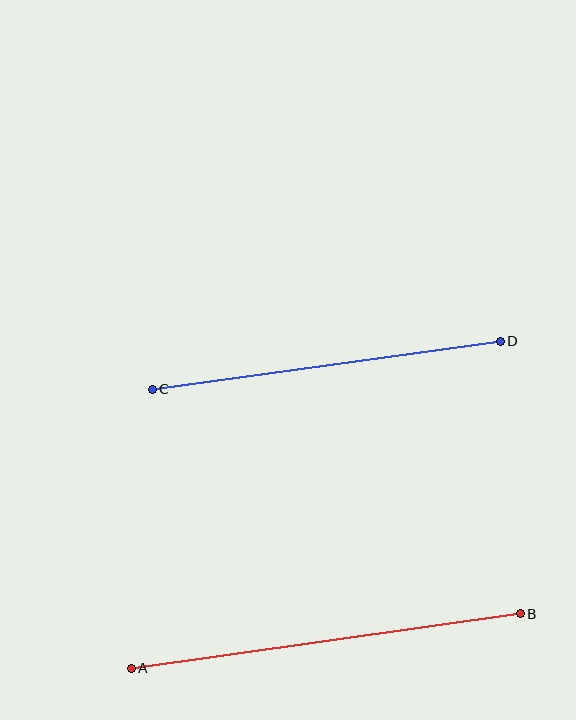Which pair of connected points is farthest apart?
Points A and B are farthest apart.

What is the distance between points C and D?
The distance is approximately 351 pixels.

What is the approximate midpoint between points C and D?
The midpoint is at approximately (326, 365) pixels.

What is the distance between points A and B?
The distance is approximately 393 pixels.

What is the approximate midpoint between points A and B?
The midpoint is at approximately (326, 641) pixels.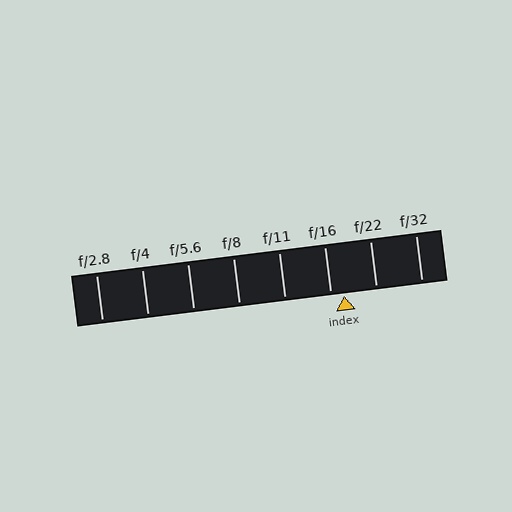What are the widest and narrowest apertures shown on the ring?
The widest aperture shown is f/2.8 and the narrowest is f/32.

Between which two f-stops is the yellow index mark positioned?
The index mark is between f/16 and f/22.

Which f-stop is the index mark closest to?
The index mark is closest to f/16.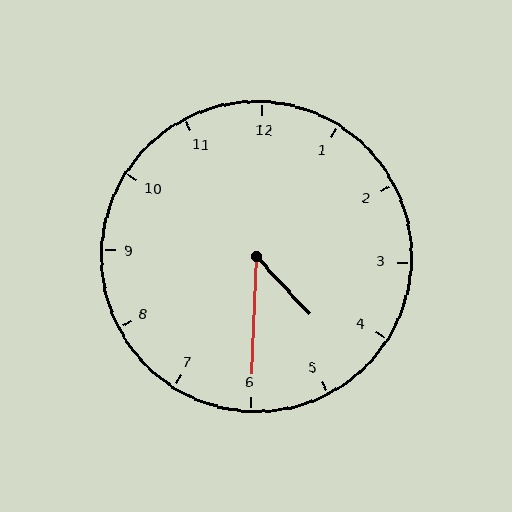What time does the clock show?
4:30.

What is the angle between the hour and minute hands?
Approximately 45 degrees.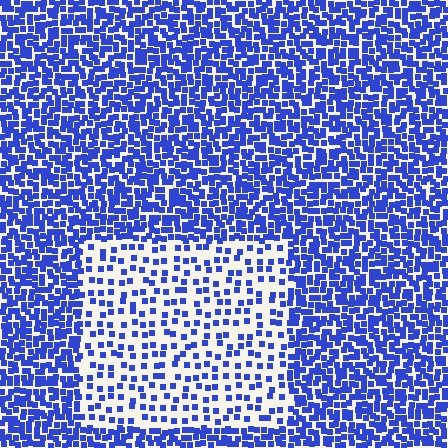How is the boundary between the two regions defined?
The boundary is defined by a change in element density (approximately 2.5x ratio). All elements are the same color, size, and shape.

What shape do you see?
I see a rectangle.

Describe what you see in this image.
The image contains small blue elements arranged at two different densities. A rectangle-shaped region is visible where the elements are less densely packed than the surrounding area.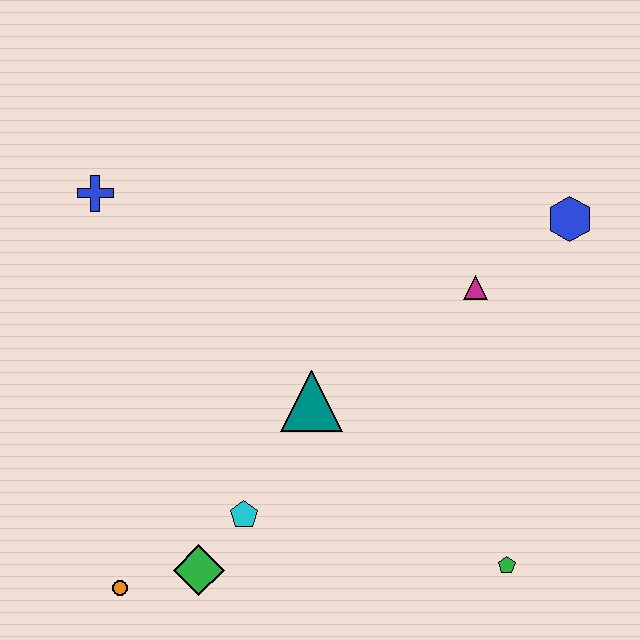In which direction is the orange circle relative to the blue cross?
The orange circle is below the blue cross.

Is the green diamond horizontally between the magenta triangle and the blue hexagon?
No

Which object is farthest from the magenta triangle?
The orange circle is farthest from the magenta triangle.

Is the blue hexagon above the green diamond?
Yes